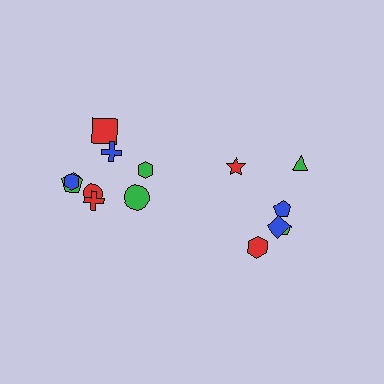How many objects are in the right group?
There are 6 objects.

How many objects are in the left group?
There are 8 objects.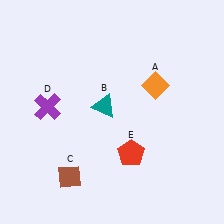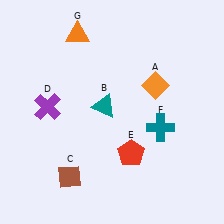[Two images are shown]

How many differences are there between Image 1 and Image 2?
There are 2 differences between the two images.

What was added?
A teal cross (F), an orange triangle (G) were added in Image 2.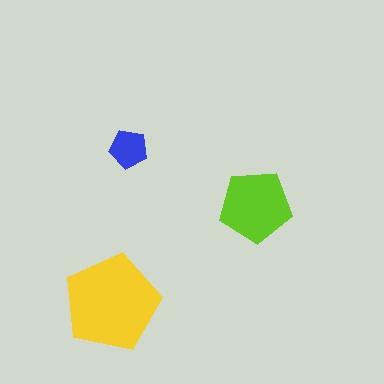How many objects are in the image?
There are 3 objects in the image.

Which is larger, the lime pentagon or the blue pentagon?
The lime one.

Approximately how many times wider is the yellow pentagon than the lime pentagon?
About 1.5 times wider.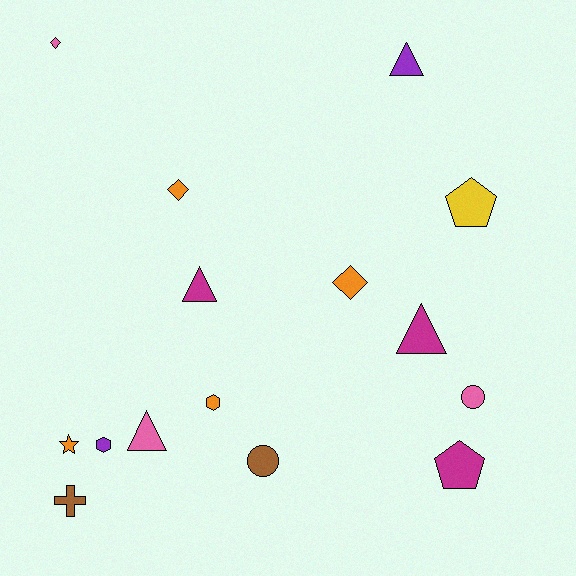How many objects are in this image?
There are 15 objects.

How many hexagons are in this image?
There are 2 hexagons.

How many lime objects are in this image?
There are no lime objects.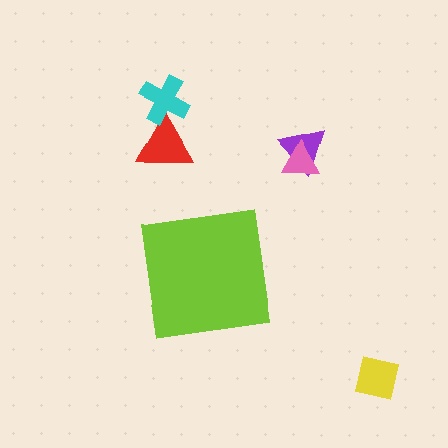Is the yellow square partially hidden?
No, the yellow square is fully visible.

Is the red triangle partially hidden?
No, the red triangle is fully visible.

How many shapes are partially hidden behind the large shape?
0 shapes are partially hidden.